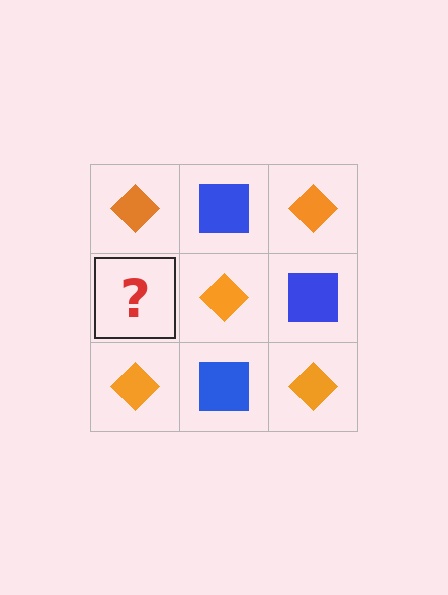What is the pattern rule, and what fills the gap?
The rule is that it alternates orange diamond and blue square in a checkerboard pattern. The gap should be filled with a blue square.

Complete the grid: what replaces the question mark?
The question mark should be replaced with a blue square.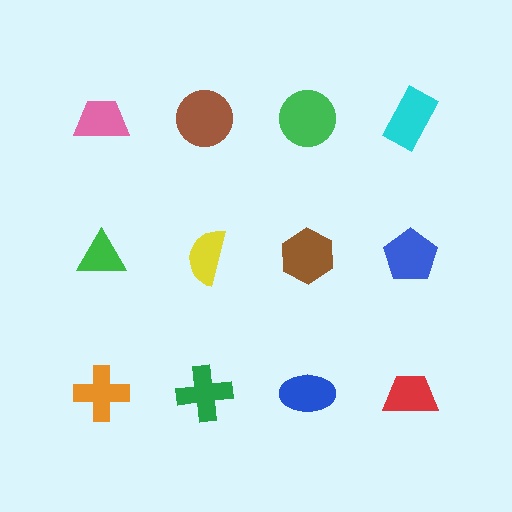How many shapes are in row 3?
4 shapes.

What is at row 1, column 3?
A green circle.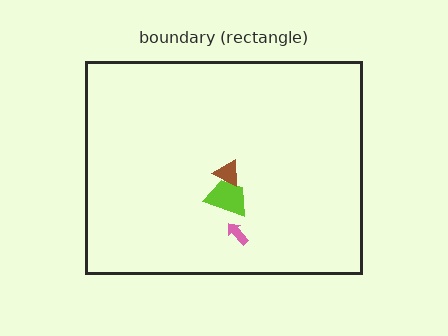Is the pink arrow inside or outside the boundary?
Inside.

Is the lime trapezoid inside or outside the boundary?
Inside.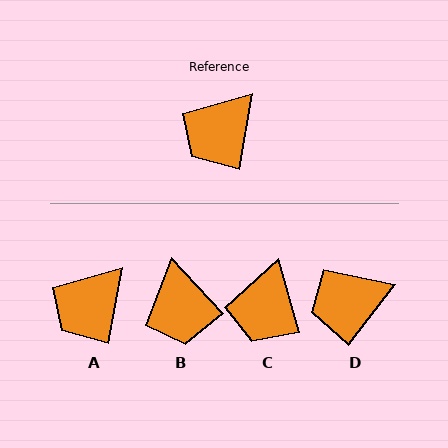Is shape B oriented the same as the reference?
No, it is off by about 53 degrees.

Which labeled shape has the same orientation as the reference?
A.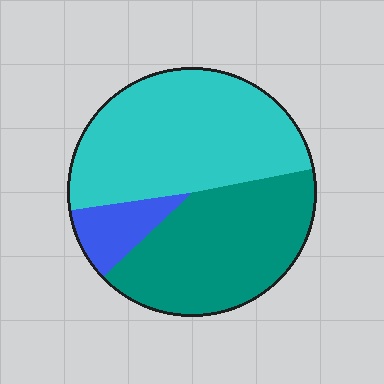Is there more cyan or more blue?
Cyan.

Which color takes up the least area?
Blue, at roughly 10%.